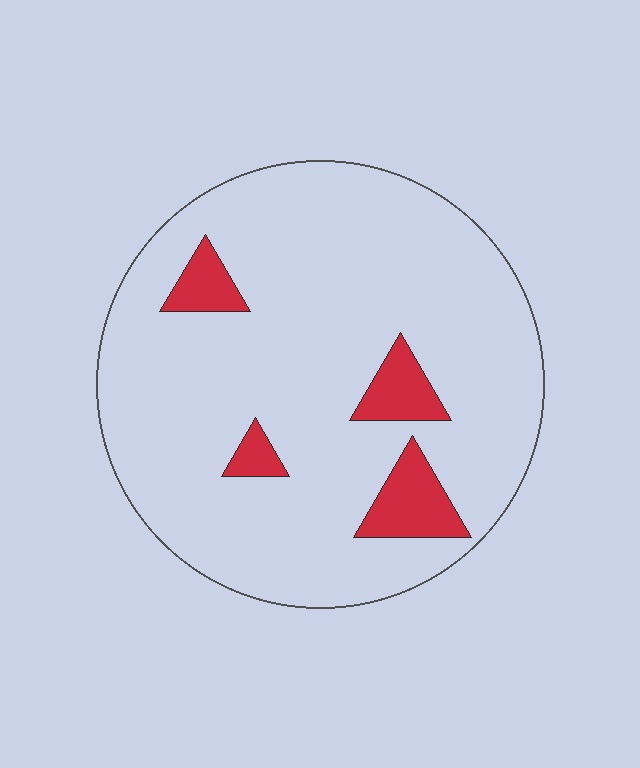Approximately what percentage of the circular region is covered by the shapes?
Approximately 10%.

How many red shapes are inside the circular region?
4.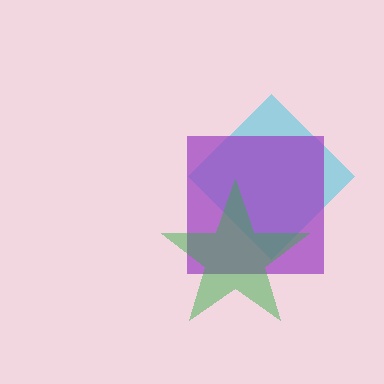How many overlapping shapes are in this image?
There are 3 overlapping shapes in the image.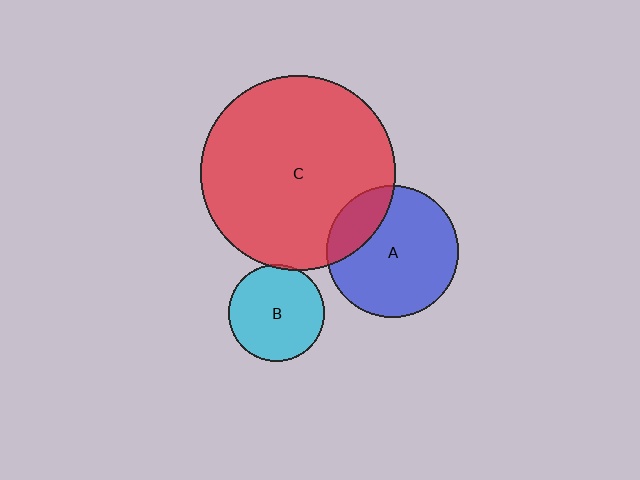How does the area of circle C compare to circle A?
Approximately 2.2 times.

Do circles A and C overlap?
Yes.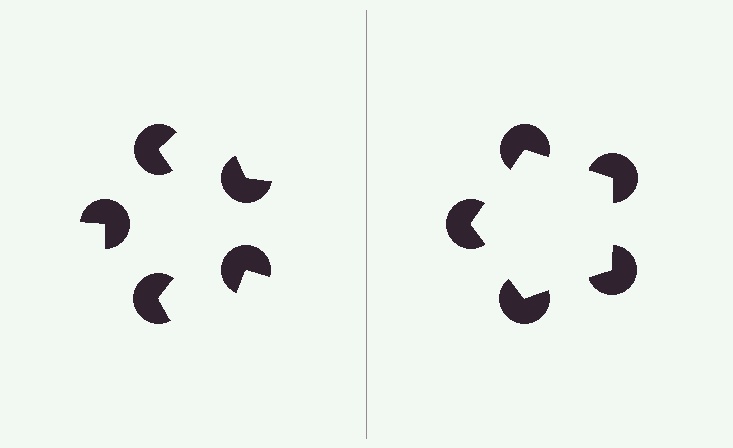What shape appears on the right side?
An illusory pentagon.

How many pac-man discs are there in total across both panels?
10 — 5 on each side.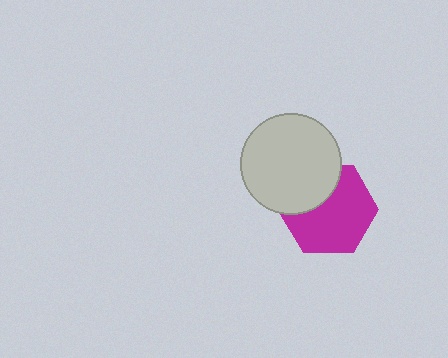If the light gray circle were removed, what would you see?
You would see the complete magenta hexagon.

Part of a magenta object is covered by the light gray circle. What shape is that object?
It is a hexagon.